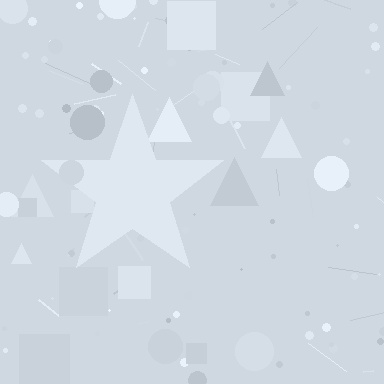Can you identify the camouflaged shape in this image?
The camouflaged shape is a star.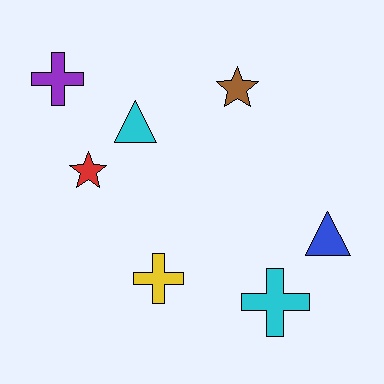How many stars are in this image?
There are 2 stars.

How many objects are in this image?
There are 7 objects.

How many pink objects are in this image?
There are no pink objects.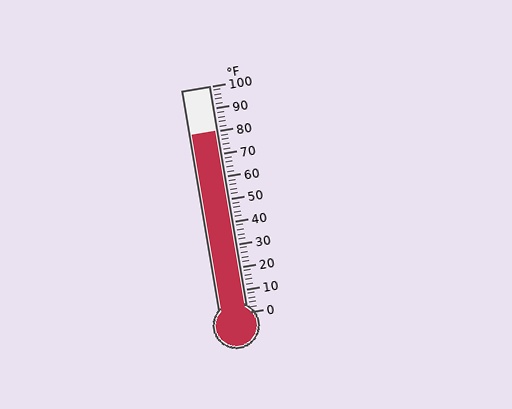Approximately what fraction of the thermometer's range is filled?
The thermometer is filled to approximately 80% of its range.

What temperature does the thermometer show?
The thermometer shows approximately 80°F.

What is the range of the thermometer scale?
The thermometer scale ranges from 0°F to 100°F.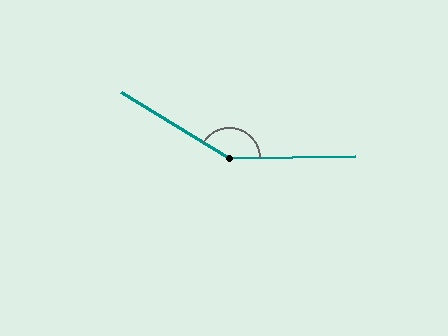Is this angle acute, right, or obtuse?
It is obtuse.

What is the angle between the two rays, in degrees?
Approximately 148 degrees.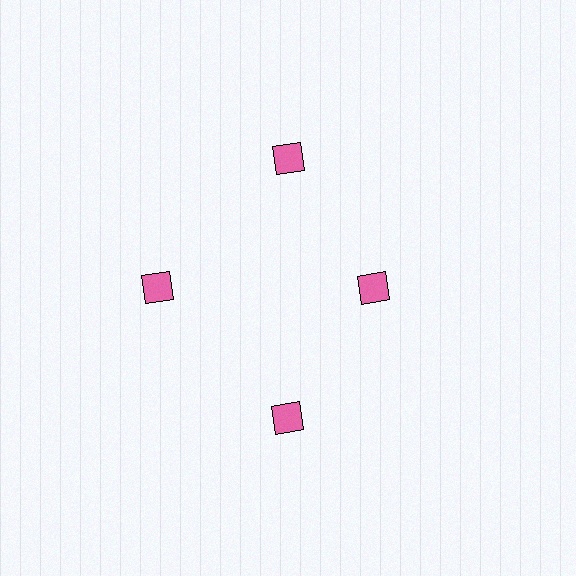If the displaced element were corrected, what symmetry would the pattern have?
It would have 4-fold rotational symmetry — the pattern would map onto itself every 90 degrees.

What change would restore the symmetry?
The symmetry would be restored by moving it outward, back onto the ring so that all 4 squares sit at equal angles and equal distance from the center.